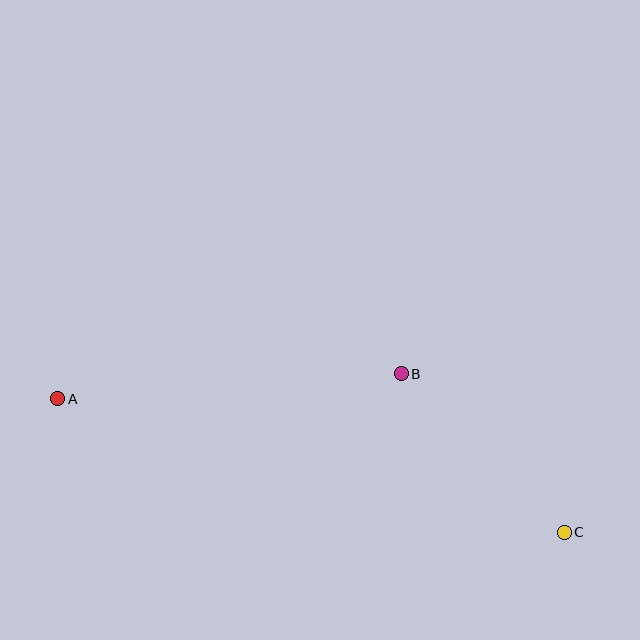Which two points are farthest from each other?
Points A and C are farthest from each other.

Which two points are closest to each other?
Points B and C are closest to each other.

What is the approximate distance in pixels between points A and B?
The distance between A and B is approximately 344 pixels.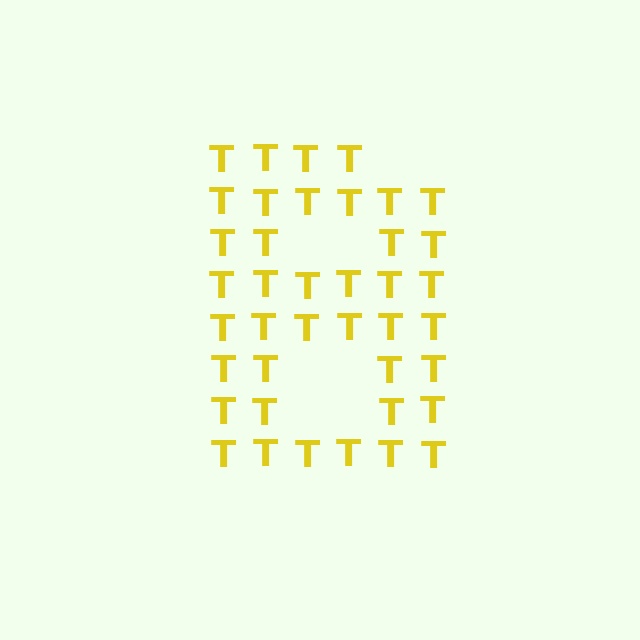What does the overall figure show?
The overall figure shows the letter B.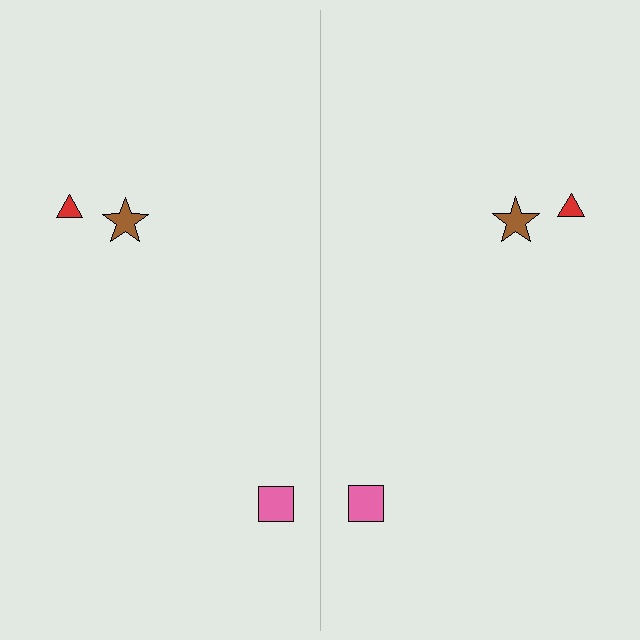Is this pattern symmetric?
Yes, this pattern has bilateral (reflection) symmetry.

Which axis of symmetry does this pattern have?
The pattern has a vertical axis of symmetry running through the center of the image.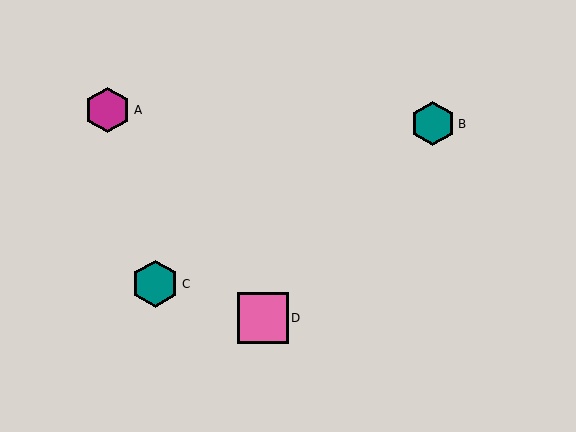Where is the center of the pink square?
The center of the pink square is at (263, 318).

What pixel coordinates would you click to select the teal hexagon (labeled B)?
Click at (433, 124) to select the teal hexagon B.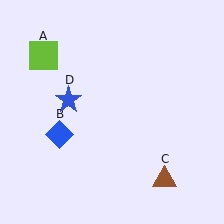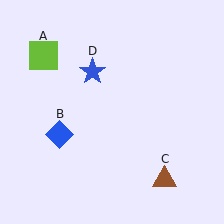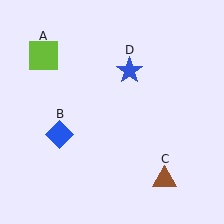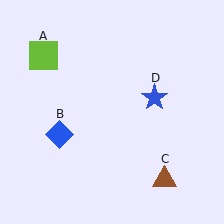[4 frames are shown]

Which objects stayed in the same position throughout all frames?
Lime square (object A) and blue diamond (object B) and brown triangle (object C) remained stationary.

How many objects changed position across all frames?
1 object changed position: blue star (object D).